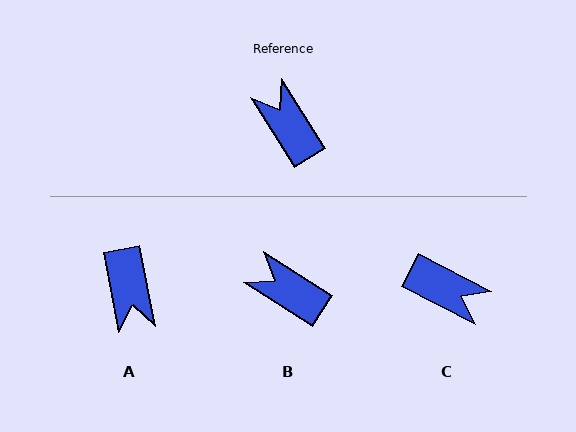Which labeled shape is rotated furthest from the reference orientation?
A, about 159 degrees away.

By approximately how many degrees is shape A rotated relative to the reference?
Approximately 159 degrees counter-clockwise.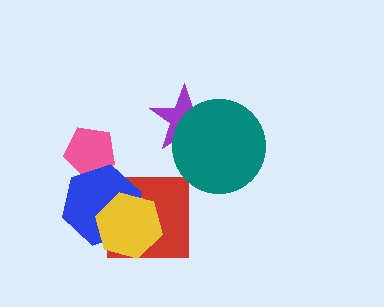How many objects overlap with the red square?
2 objects overlap with the red square.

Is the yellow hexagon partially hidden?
No, no other shape covers it.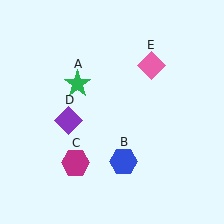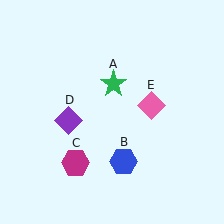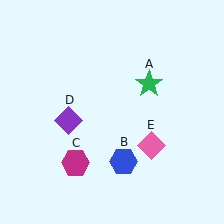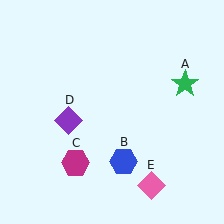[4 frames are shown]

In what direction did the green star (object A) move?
The green star (object A) moved right.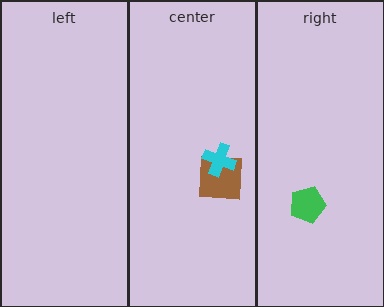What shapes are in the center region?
The brown square, the cyan cross.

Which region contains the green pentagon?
The right region.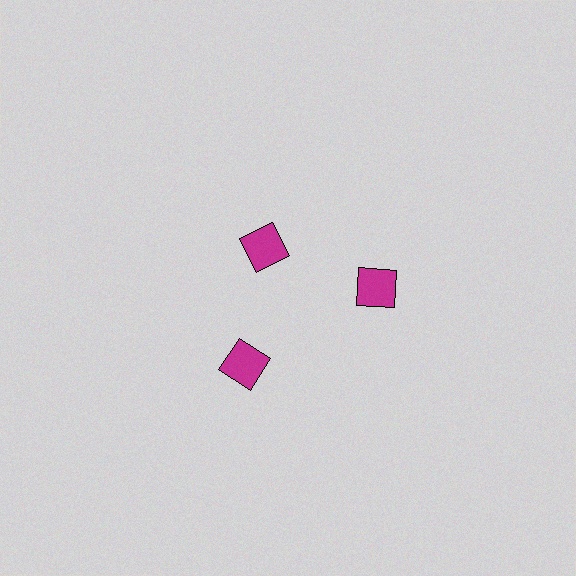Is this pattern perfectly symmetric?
No. The 3 magenta squares are arranged in a ring, but one element near the 11 o'clock position is pulled inward toward the center, breaking the 3-fold rotational symmetry.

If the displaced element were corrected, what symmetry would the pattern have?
It would have 3-fold rotational symmetry — the pattern would map onto itself every 120 degrees.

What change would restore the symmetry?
The symmetry would be restored by moving it outward, back onto the ring so that all 3 squares sit at equal angles and equal distance from the center.